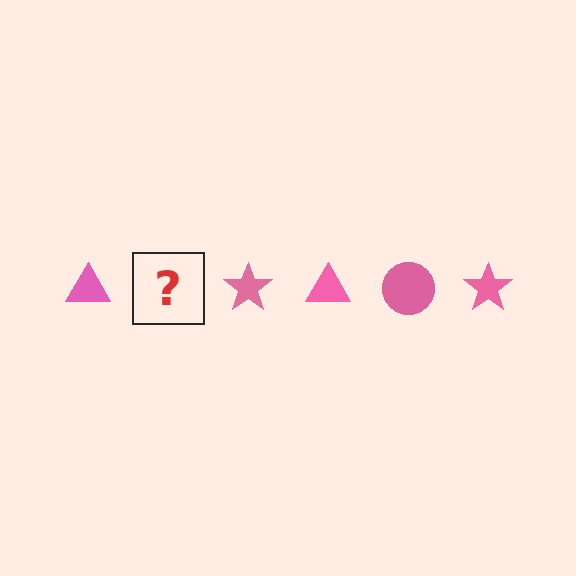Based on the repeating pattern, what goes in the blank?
The blank should be a pink circle.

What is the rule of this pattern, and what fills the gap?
The rule is that the pattern cycles through triangle, circle, star shapes in pink. The gap should be filled with a pink circle.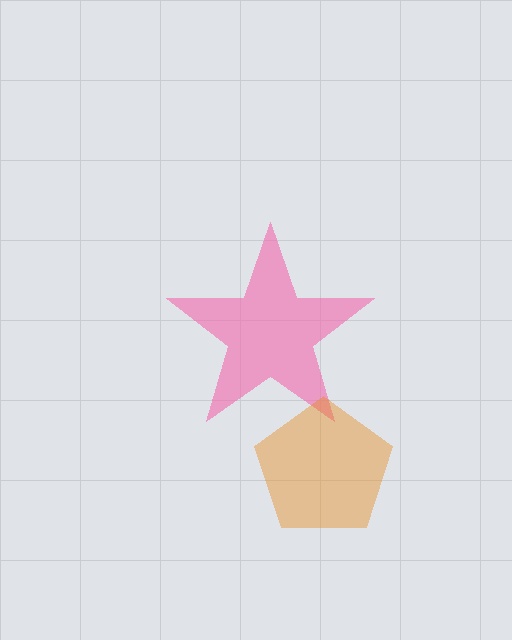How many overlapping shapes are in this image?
There are 2 overlapping shapes in the image.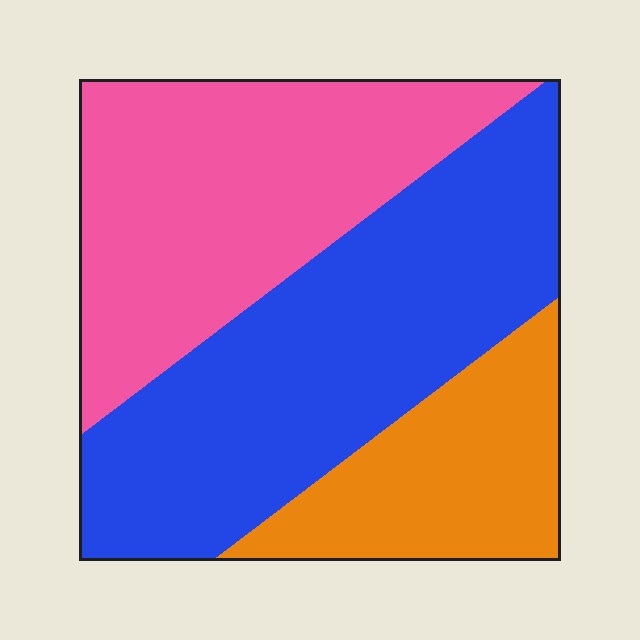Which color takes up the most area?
Blue, at roughly 45%.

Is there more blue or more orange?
Blue.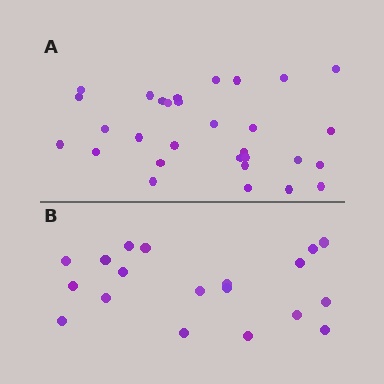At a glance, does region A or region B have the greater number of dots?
Region A (the top region) has more dots.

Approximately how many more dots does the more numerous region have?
Region A has roughly 12 or so more dots than region B.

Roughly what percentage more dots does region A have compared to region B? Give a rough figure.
About 60% more.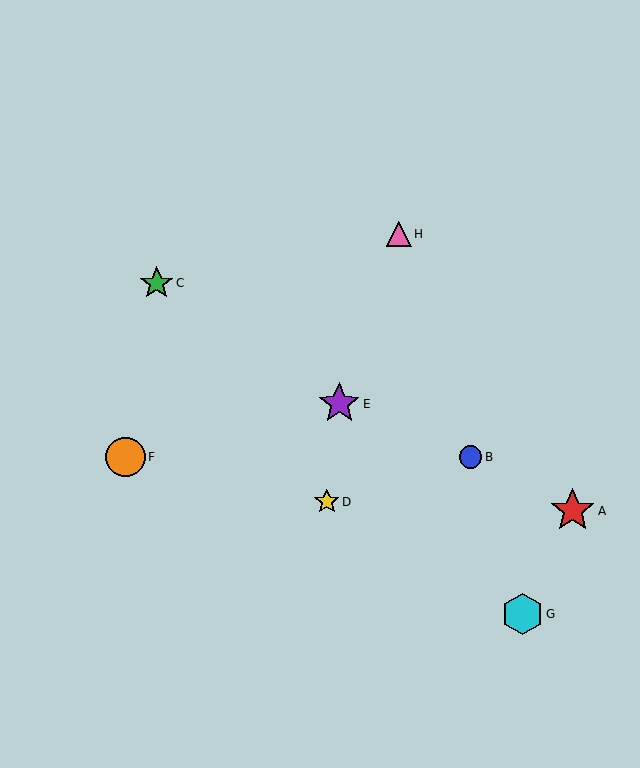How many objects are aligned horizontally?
2 objects (B, F) are aligned horizontally.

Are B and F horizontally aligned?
Yes, both are at y≈457.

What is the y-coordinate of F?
Object F is at y≈457.